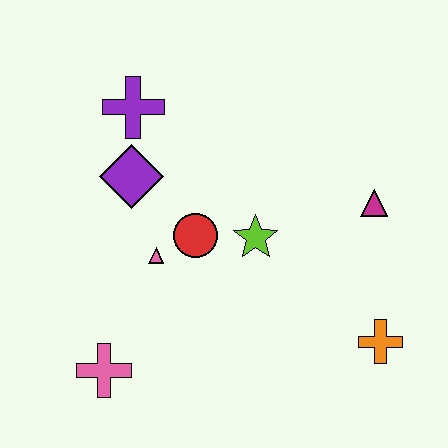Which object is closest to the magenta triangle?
The lime star is closest to the magenta triangle.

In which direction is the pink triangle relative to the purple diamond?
The pink triangle is below the purple diamond.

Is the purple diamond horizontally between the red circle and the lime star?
No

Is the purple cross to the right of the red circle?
No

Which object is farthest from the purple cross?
The orange cross is farthest from the purple cross.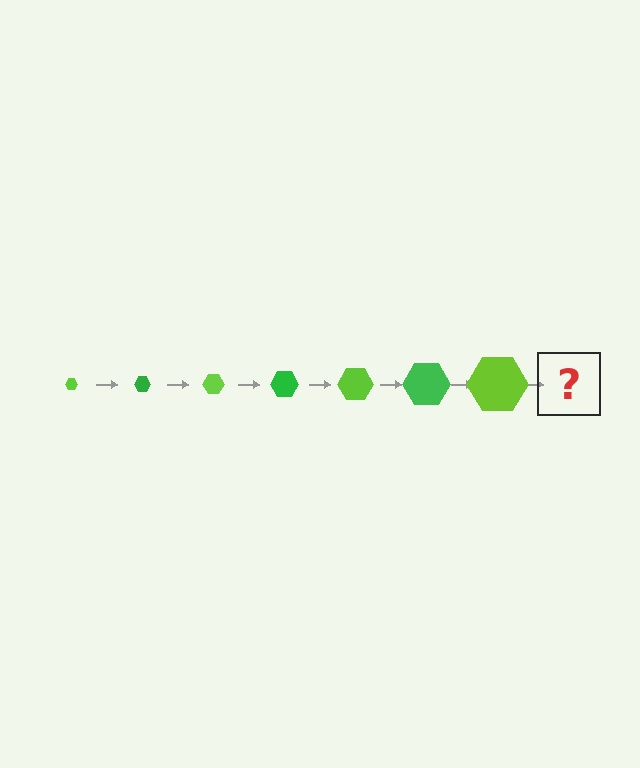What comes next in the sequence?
The next element should be a green hexagon, larger than the previous one.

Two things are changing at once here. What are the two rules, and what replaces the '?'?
The two rules are that the hexagon grows larger each step and the color cycles through lime and green. The '?' should be a green hexagon, larger than the previous one.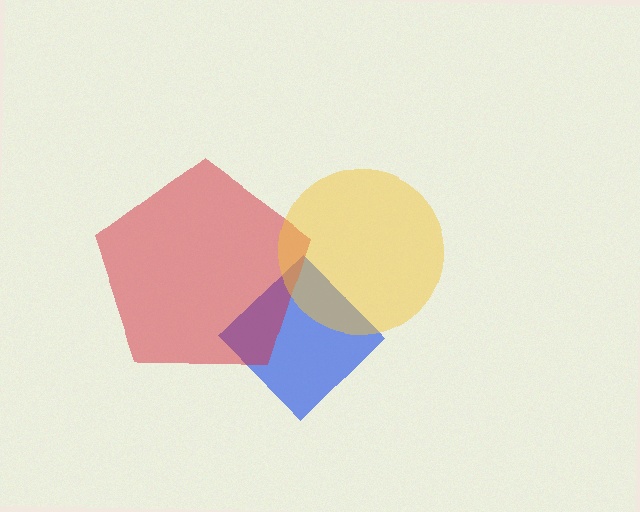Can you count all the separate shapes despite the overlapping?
Yes, there are 3 separate shapes.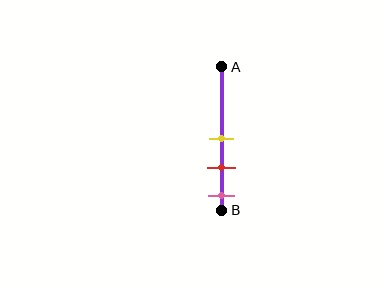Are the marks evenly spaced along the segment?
Yes, the marks are approximately evenly spaced.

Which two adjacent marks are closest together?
The yellow and red marks are the closest adjacent pair.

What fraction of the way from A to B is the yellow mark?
The yellow mark is approximately 50% (0.5) of the way from A to B.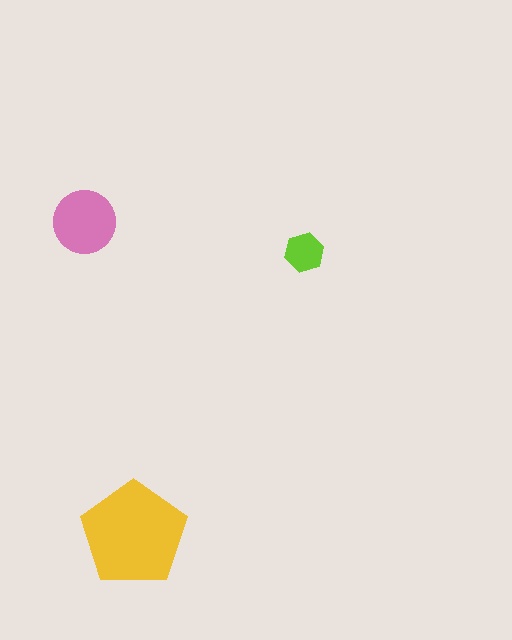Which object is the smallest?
The lime hexagon.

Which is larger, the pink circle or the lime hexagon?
The pink circle.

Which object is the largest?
The yellow pentagon.